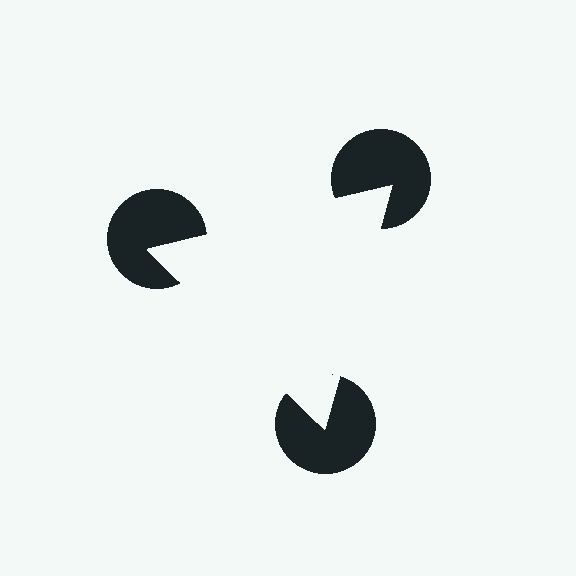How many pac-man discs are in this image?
There are 3 — one at each vertex of the illusory triangle.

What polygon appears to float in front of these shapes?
An illusory triangle — its edges are inferred from the aligned wedge cuts in the pac-man discs, not physically drawn.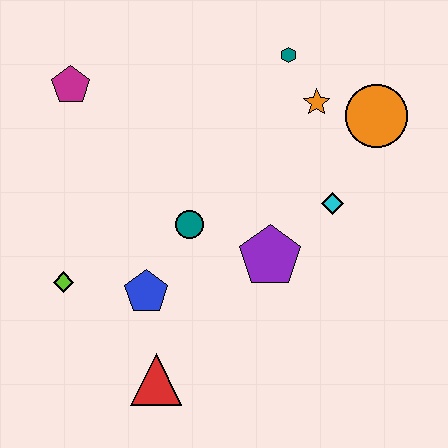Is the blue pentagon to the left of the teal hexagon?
Yes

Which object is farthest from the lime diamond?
The orange circle is farthest from the lime diamond.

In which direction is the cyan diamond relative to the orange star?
The cyan diamond is below the orange star.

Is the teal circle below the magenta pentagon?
Yes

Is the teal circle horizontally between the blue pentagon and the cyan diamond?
Yes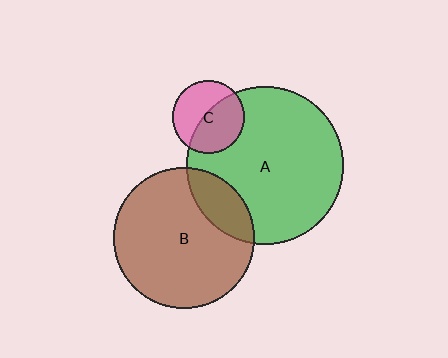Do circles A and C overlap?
Yes.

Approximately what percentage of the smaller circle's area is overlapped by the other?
Approximately 55%.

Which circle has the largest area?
Circle A (green).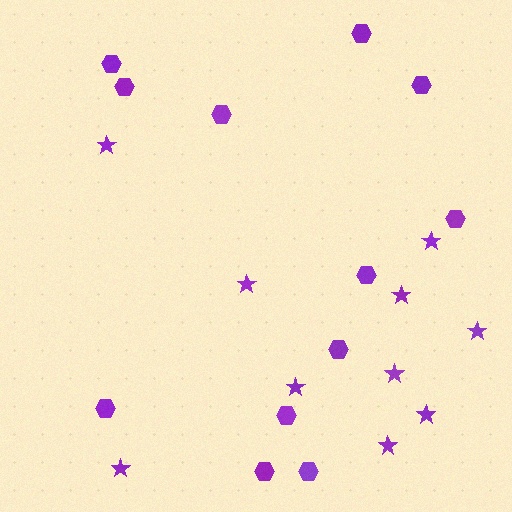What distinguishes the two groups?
There are 2 groups: one group of stars (10) and one group of hexagons (12).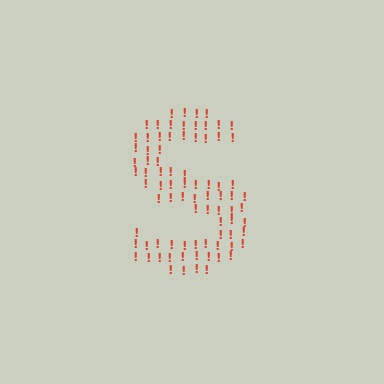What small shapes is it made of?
It is made of small exclamation marks.